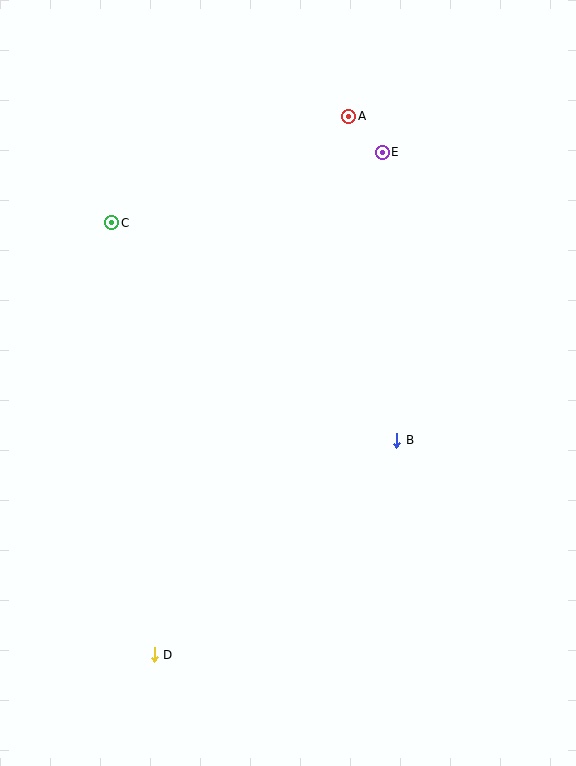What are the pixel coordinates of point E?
Point E is at (382, 152).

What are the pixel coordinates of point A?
Point A is at (349, 116).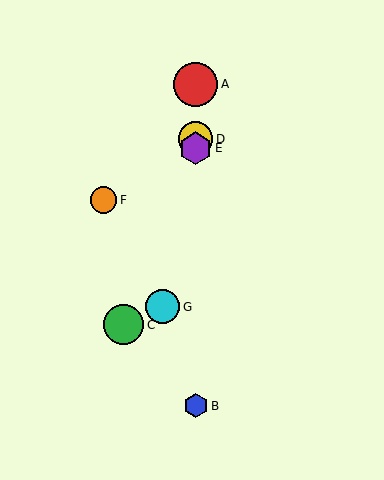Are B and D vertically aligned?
Yes, both are at x≈196.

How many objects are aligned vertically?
4 objects (A, B, D, E) are aligned vertically.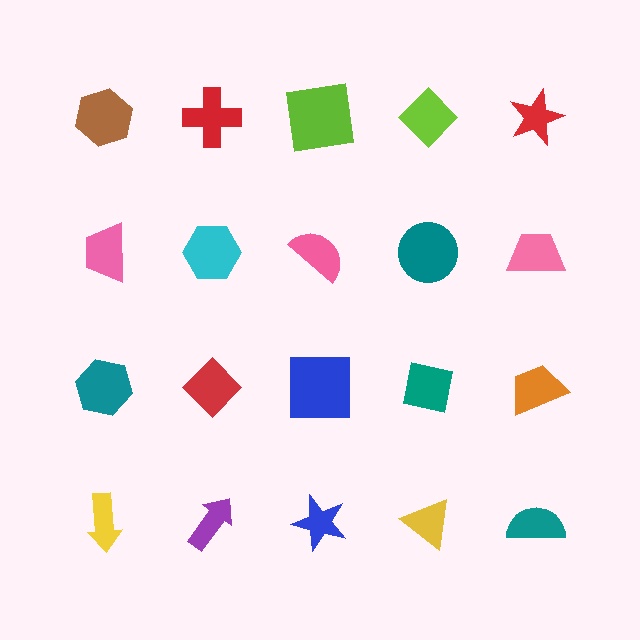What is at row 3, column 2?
A red diamond.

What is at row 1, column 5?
A red star.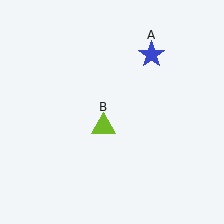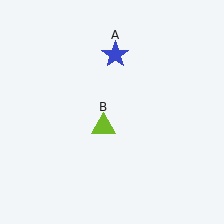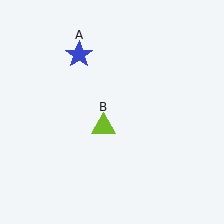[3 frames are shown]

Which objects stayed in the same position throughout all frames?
Lime triangle (object B) remained stationary.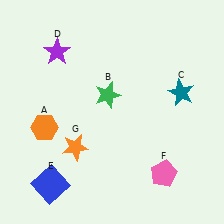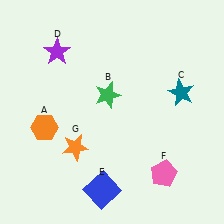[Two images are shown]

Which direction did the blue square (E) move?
The blue square (E) moved right.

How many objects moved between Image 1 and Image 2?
1 object moved between the two images.